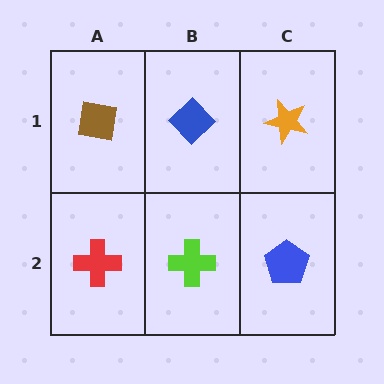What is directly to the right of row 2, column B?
A blue pentagon.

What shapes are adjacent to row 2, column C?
An orange star (row 1, column C), a lime cross (row 2, column B).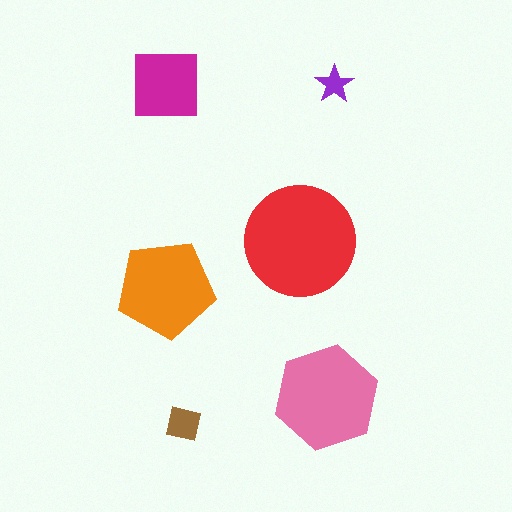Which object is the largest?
The red circle.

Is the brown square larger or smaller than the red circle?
Smaller.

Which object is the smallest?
The purple star.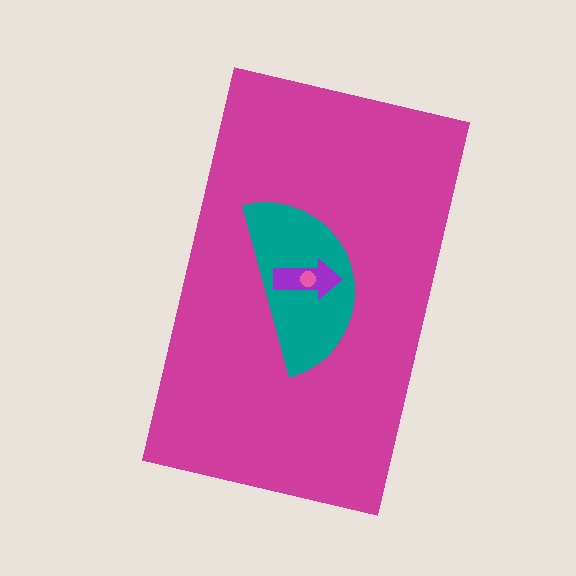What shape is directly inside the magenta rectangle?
The teal semicircle.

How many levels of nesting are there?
4.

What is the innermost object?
The pink circle.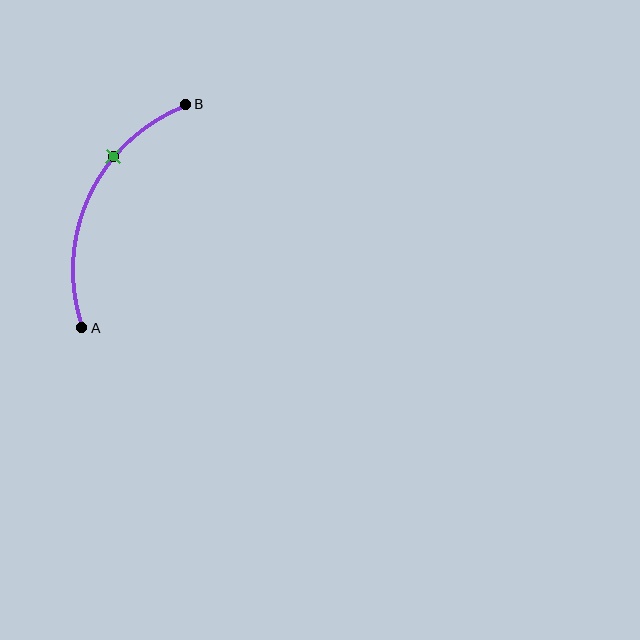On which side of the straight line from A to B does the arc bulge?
The arc bulges to the left of the straight line connecting A and B.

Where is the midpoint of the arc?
The arc midpoint is the point on the curve farthest from the straight line joining A and B. It sits to the left of that line.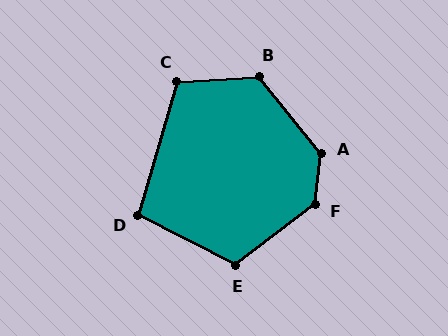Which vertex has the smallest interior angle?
D, at approximately 101 degrees.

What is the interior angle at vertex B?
Approximately 125 degrees (obtuse).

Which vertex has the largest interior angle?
A, at approximately 135 degrees.